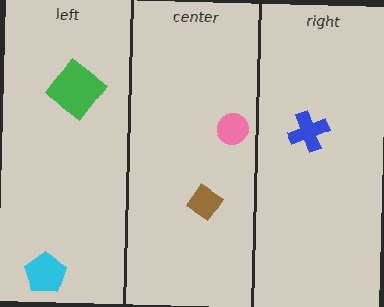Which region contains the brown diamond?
The center region.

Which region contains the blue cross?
The right region.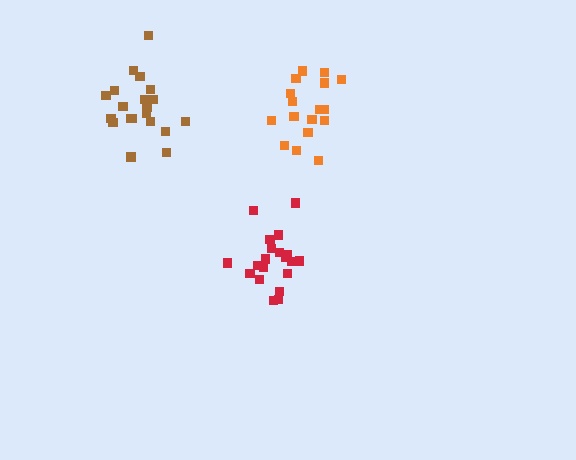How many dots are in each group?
Group 1: 18 dots, Group 2: 20 dots, Group 3: 21 dots (59 total).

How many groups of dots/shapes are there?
There are 3 groups.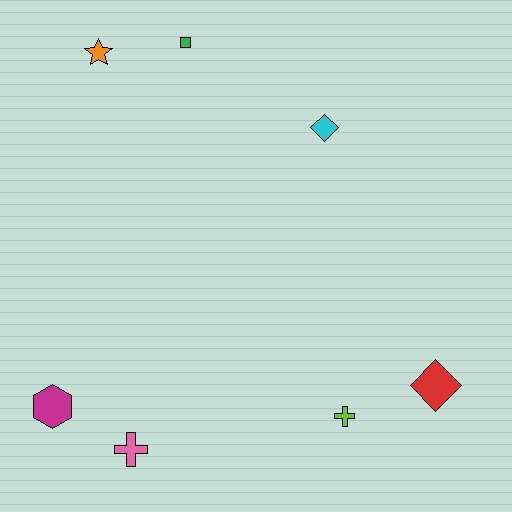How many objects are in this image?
There are 7 objects.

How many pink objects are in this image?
There is 1 pink object.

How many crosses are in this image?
There are 2 crosses.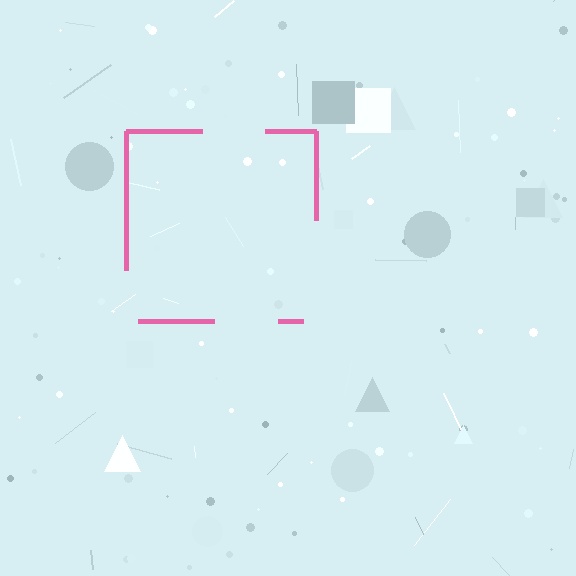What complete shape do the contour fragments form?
The contour fragments form a square.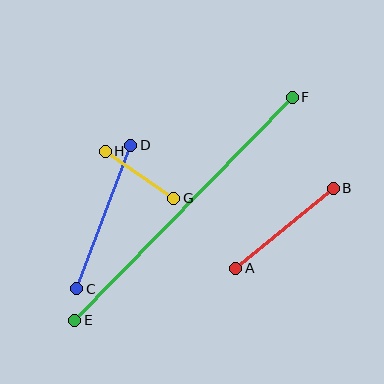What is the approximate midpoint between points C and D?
The midpoint is at approximately (104, 217) pixels.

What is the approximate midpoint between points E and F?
The midpoint is at approximately (184, 209) pixels.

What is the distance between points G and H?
The distance is approximately 83 pixels.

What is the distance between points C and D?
The distance is approximately 153 pixels.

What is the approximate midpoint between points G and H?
The midpoint is at approximately (140, 175) pixels.